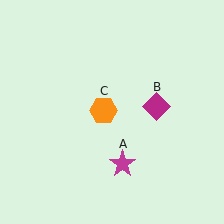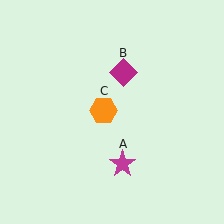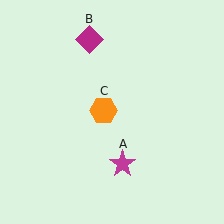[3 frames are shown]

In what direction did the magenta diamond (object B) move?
The magenta diamond (object B) moved up and to the left.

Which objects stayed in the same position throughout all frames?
Magenta star (object A) and orange hexagon (object C) remained stationary.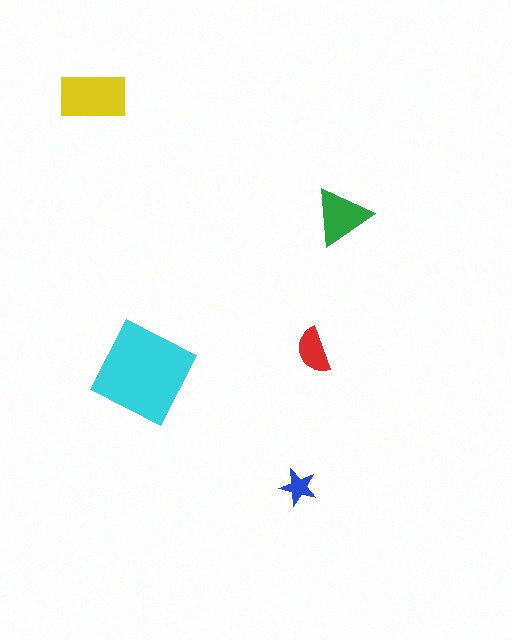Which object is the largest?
The cyan diamond.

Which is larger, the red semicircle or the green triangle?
The green triangle.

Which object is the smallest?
The blue star.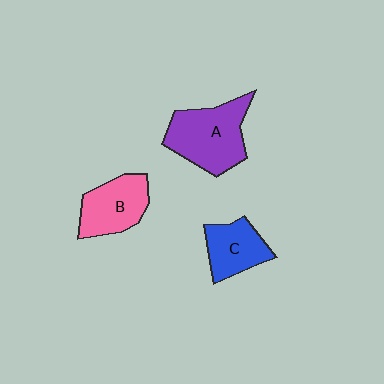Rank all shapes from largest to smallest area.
From largest to smallest: A (purple), B (pink), C (blue).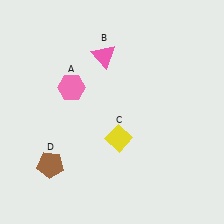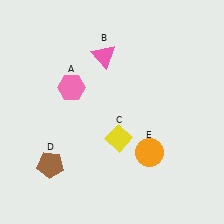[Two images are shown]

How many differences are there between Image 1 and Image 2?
There is 1 difference between the two images.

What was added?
An orange circle (E) was added in Image 2.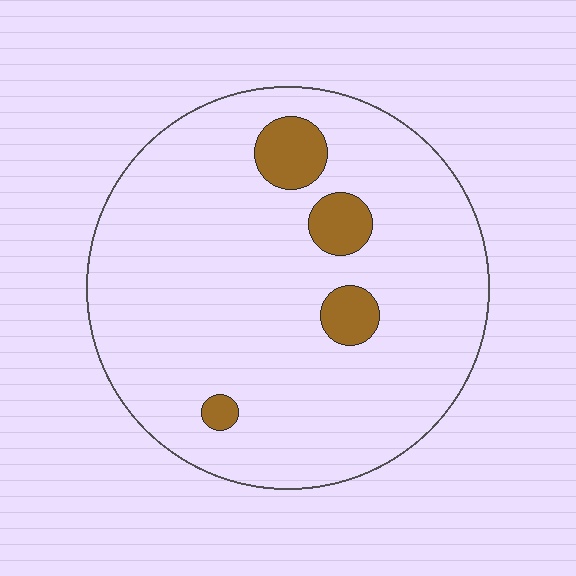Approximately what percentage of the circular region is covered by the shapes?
Approximately 10%.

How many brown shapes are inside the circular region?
4.